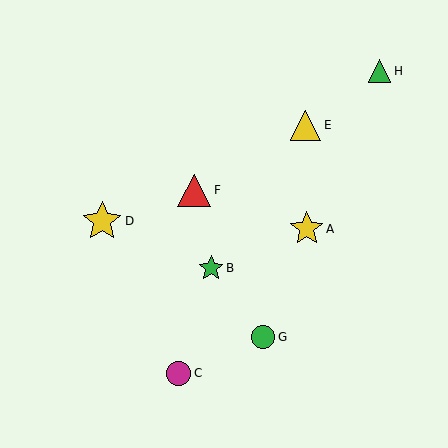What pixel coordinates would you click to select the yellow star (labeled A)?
Click at (307, 229) to select the yellow star A.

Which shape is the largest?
The yellow star (labeled D) is the largest.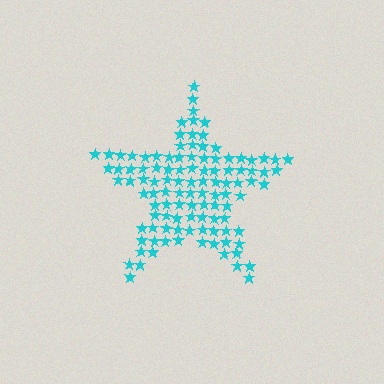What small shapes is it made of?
It is made of small stars.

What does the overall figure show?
The overall figure shows a star.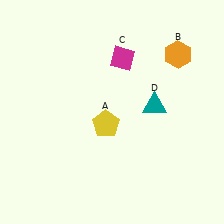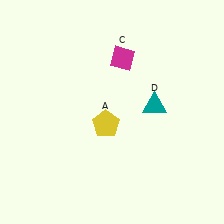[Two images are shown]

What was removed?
The orange hexagon (B) was removed in Image 2.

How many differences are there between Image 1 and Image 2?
There is 1 difference between the two images.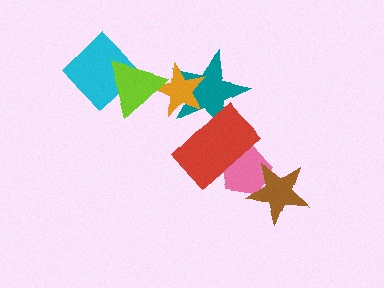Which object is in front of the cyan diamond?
The lime triangle is in front of the cyan diamond.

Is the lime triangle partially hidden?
No, no other shape covers it.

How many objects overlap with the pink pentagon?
2 objects overlap with the pink pentagon.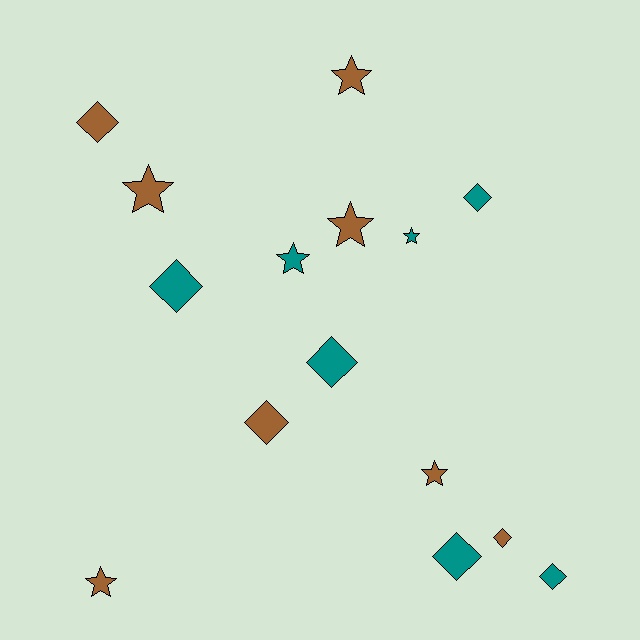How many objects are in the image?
There are 15 objects.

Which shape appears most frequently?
Diamond, with 8 objects.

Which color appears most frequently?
Brown, with 8 objects.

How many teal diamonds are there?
There are 5 teal diamonds.